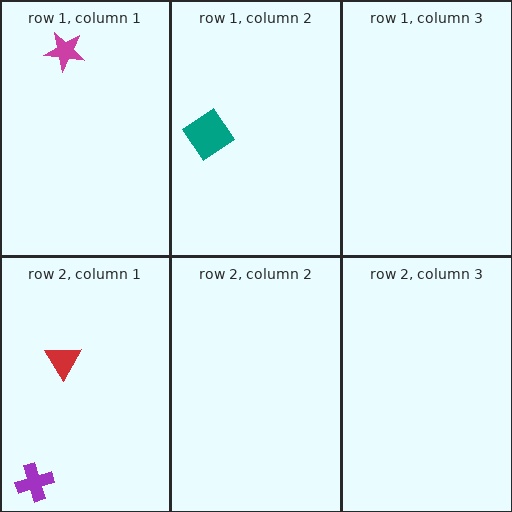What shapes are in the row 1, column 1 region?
The magenta star.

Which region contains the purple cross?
The row 2, column 1 region.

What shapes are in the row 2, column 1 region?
The purple cross, the red triangle.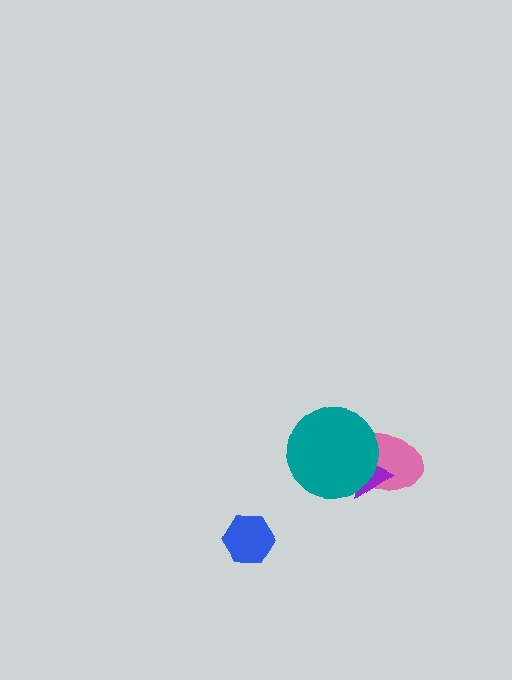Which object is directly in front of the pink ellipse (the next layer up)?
The purple triangle is directly in front of the pink ellipse.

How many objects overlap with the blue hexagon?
0 objects overlap with the blue hexagon.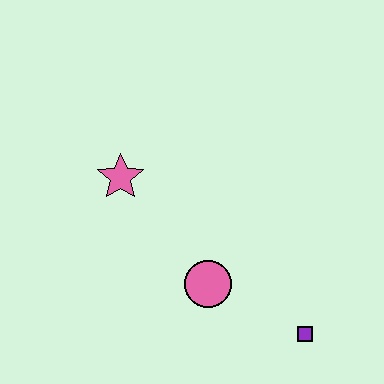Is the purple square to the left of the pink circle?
No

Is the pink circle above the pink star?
No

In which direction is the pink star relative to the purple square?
The pink star is to the left of the purple square.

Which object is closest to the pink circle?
The purple square is closest to the pink circle.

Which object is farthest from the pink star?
The purple square is farthest from the pink star.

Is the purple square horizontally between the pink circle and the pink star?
No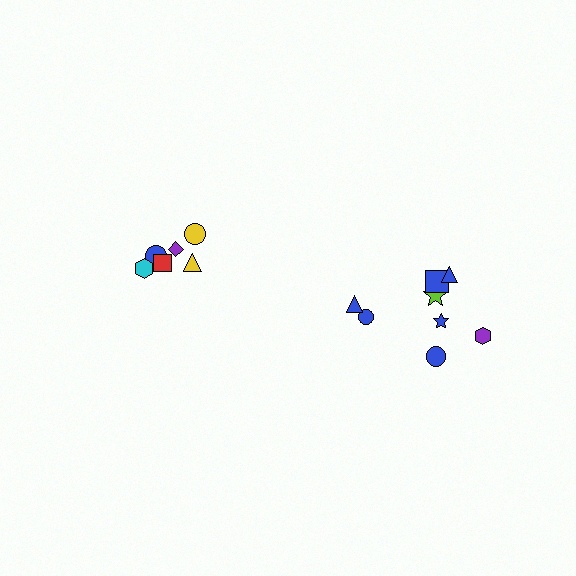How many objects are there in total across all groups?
There are 14 objects.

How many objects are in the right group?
There are 8 objects.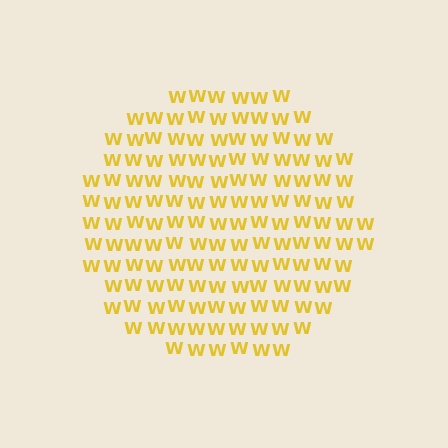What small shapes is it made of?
It is made of small letter W's.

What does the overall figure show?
The overall figure shows a circle.